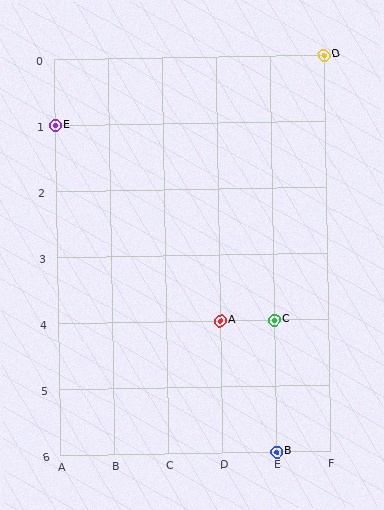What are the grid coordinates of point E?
Point E is at grid coordinates (A, 1).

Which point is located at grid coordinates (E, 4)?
Point C is at (E, 4).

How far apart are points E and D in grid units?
Points E and D are 5 columns and 1 row apart (about 5.1 grid units diagonally).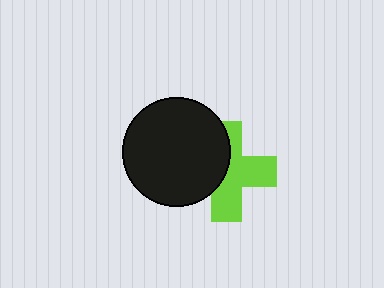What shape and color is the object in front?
The object in front is a black circle.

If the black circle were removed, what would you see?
You would see the complete lime cross.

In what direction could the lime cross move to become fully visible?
The lime cross could move right. That would shift it out from behind the black circle entirely.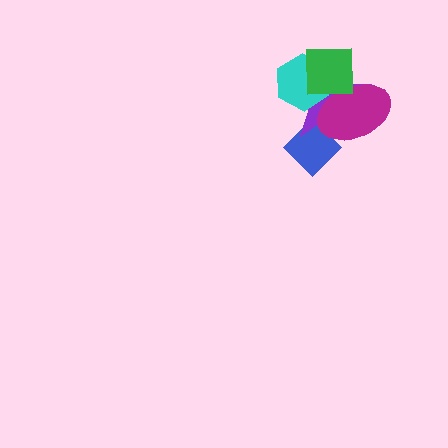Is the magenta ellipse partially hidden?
Yes, it is partially covered by another shape.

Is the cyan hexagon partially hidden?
Yes, it is partially covered by another shape.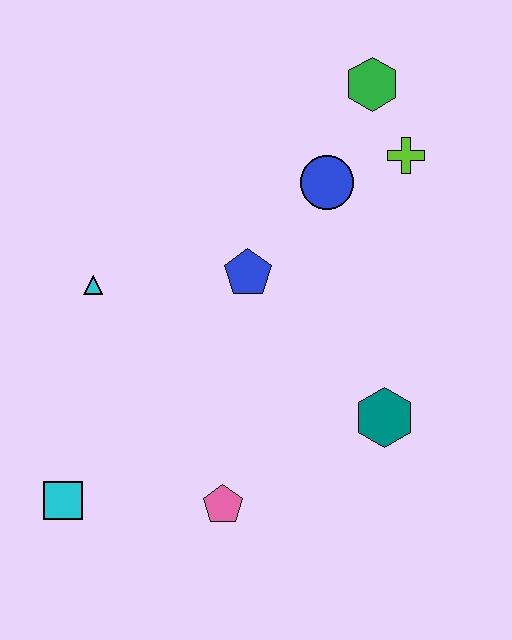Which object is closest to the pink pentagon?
The cyan square is closest to the pink pentagon.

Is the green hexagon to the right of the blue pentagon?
Yes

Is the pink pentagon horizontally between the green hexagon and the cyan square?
Yes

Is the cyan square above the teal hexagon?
No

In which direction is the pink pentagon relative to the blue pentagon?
The pink pentagon is below the blue pentagon.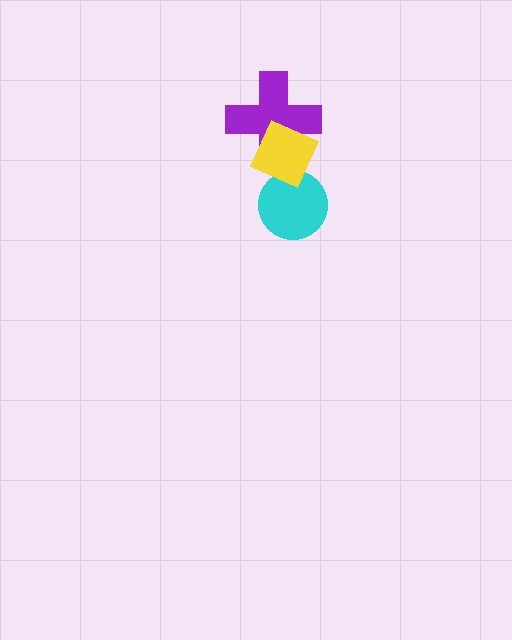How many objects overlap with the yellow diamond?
2 objects overlap with the yellow diamond.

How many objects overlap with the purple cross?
1 object overlaps with the purple cross.